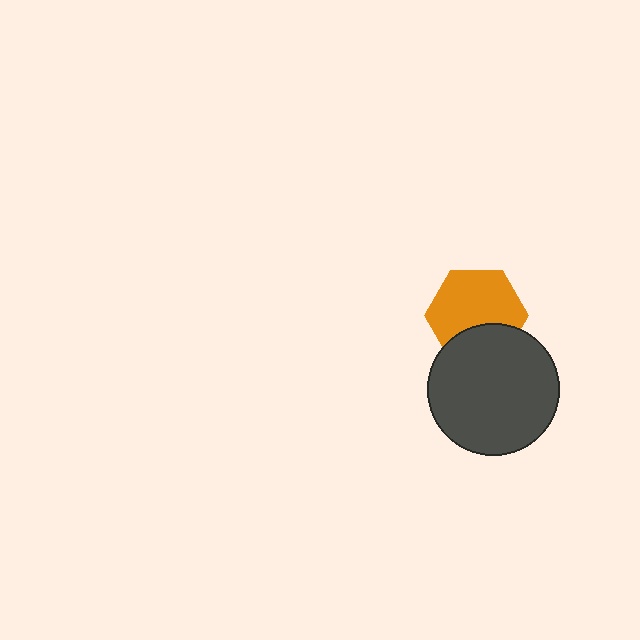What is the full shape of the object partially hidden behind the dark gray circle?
The partially hidden object is an orange hexagon.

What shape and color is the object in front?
The object in front is a dark gray circle.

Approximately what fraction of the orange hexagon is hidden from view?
Roughly 31% of the orange hexagon is hidden behind the dark gray circle.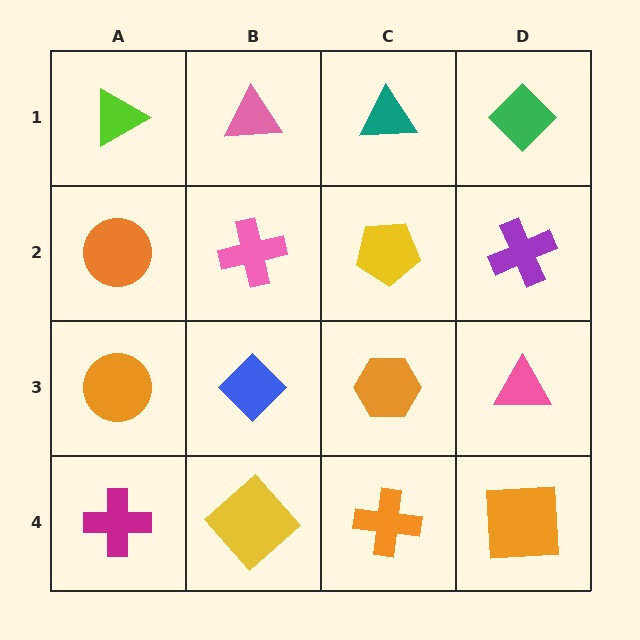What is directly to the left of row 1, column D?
A teal triangle.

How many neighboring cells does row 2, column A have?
3.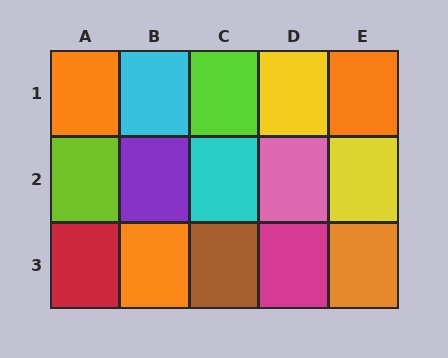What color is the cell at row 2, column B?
Purple.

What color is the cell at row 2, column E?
Yellow.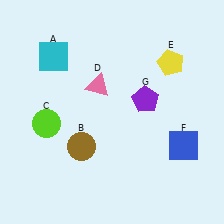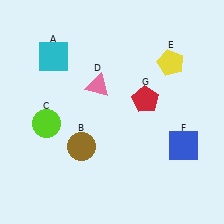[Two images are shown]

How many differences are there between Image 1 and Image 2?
There is 1 difference between the two images.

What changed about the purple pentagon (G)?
In Image 1, G is purple. In Image 2, it changed to red.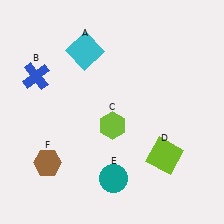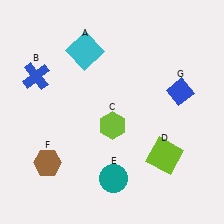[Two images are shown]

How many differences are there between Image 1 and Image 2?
There is 1 difference between the two images.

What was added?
A blue diamond (G) was added in Image 2.